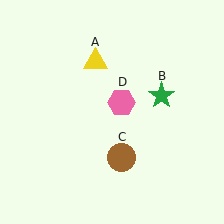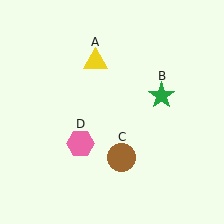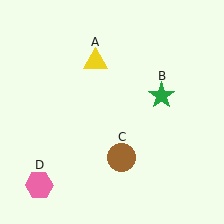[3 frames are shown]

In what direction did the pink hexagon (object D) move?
The pink hexagon (object D) moved down and to the left.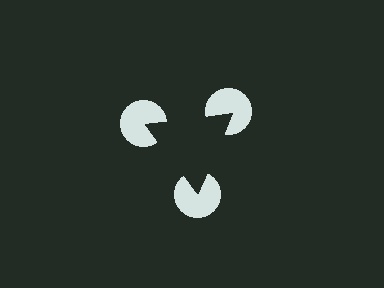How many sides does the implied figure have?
3 sides.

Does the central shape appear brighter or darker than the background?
It typically appears slightly darker than the background, even though no actual brightness change is drawn.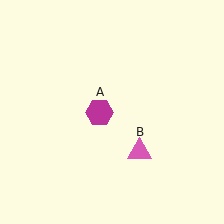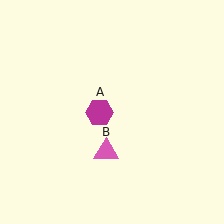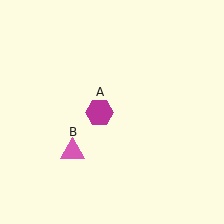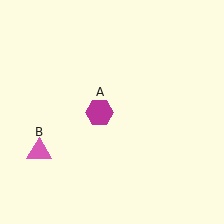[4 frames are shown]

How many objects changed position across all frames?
1 object changed position: pink triangle (object B).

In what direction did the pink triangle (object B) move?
The pink triangle (object B) moved left.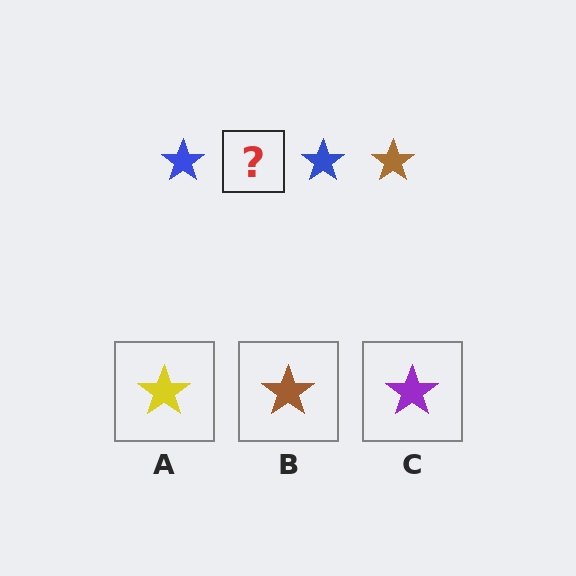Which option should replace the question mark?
Option B.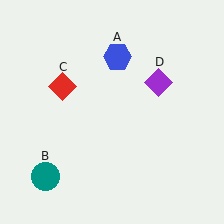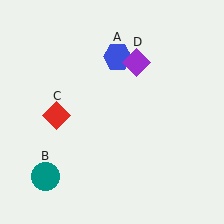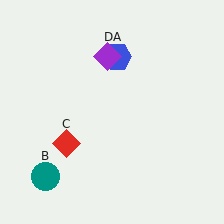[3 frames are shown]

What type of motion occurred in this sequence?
The red diamond (object C), purple diamond (object D) rotated counterclockwise around the center of the scene.